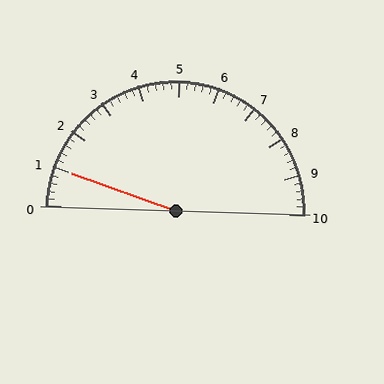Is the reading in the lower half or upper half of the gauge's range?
The reading is in the lower half of the range (0 to 10).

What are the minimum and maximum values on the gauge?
The gauge ranges from 0 to 10.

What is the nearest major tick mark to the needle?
The nearest major tick mark is 1.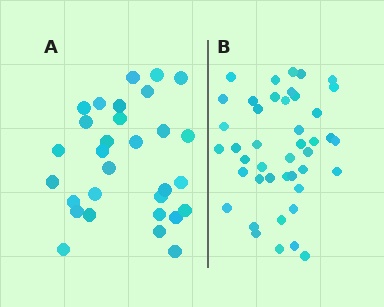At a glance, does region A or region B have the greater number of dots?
Region B (the right region) has more dots.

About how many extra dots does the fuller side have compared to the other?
Region B has approximately 15 more dots than region A.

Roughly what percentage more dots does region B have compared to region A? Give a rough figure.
About 45% more.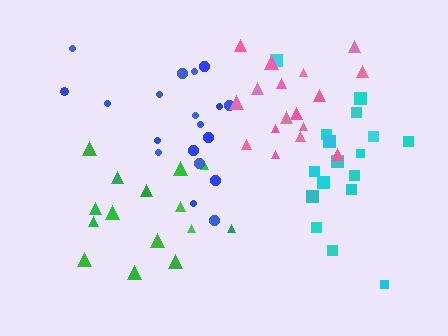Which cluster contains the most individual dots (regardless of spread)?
Blue (19).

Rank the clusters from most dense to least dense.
pink, blue, cyan, green.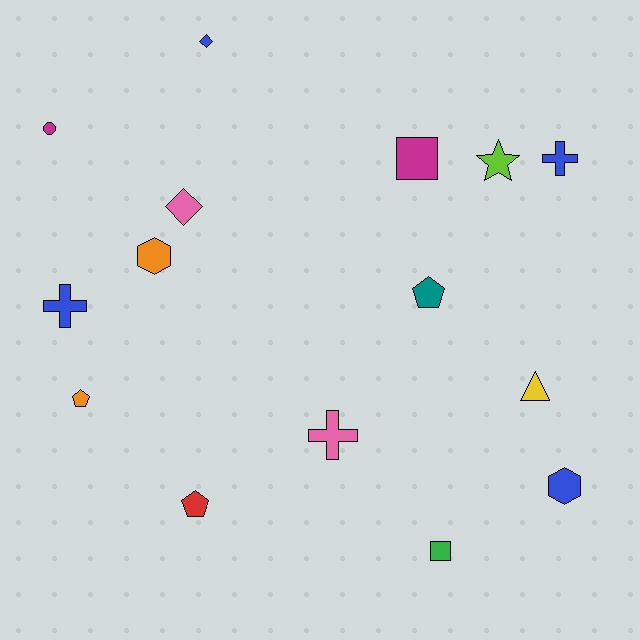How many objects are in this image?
There are 15 objects.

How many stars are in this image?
There is 1 star.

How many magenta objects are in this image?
There are 2 magenta objects.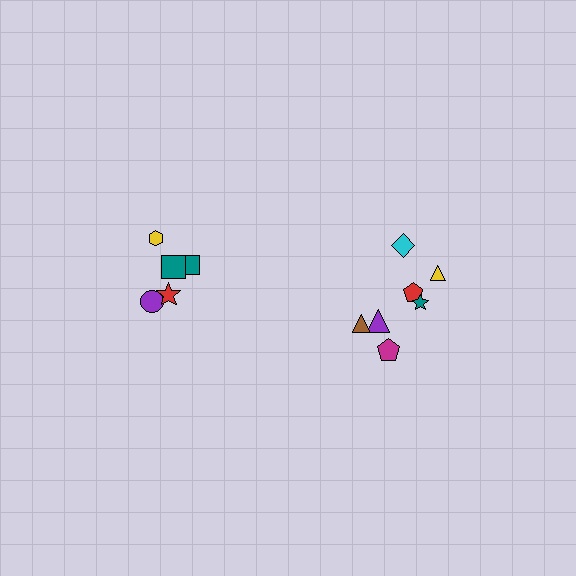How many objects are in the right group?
There are 7 objects.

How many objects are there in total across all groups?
There are 12 objects.